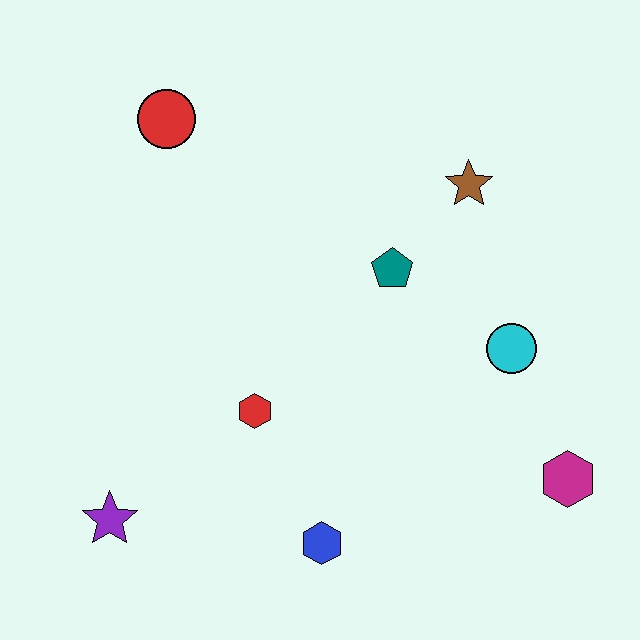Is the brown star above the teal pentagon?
Yes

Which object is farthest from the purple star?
The brown star is farthest from the purple star.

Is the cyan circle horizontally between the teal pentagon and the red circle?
No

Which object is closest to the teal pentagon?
The brown star is closest to the teal pentagon.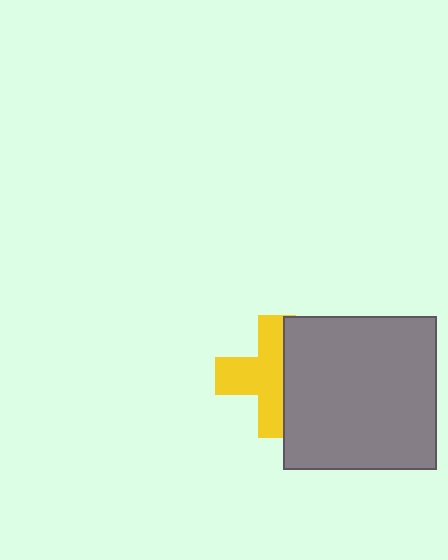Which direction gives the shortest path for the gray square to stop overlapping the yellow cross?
Moving right gives the shortest separation.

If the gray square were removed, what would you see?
You would see the complete yellow cross.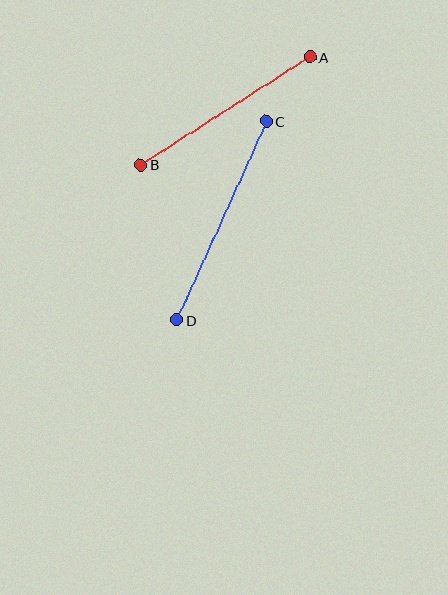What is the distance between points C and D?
The distance is approximately 218 pixels.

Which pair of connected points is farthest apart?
Points C and D are farthest apart.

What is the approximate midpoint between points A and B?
The midpoint is at approximately (226, 111) pixels.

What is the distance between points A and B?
The distance is approximately 200 pixels.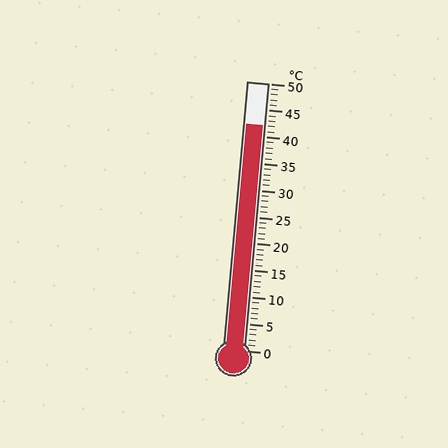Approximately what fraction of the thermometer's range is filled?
The thermometer is filled to approximately 85% of its range.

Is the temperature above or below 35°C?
The temperature is above 35°C.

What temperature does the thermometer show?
The thermometer shows approximately 42°C.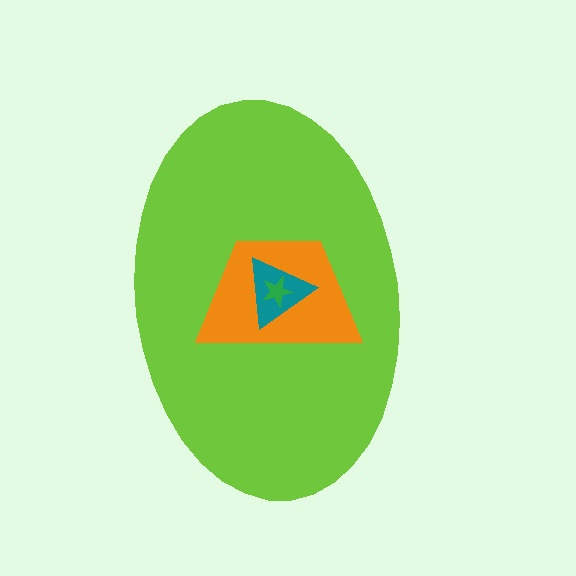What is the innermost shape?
The green star.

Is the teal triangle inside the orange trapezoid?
Yes.